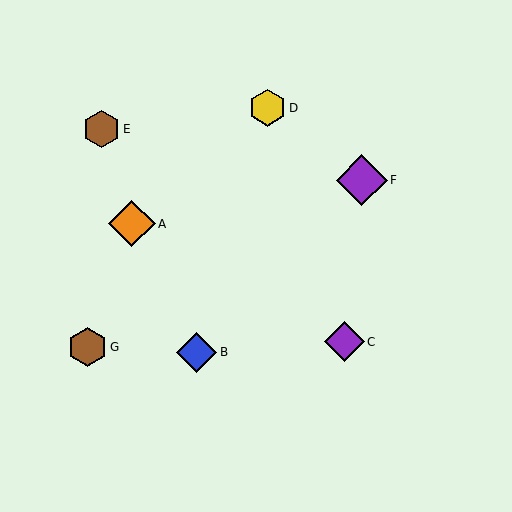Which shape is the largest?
The purple diamond (labeled F) is the largest.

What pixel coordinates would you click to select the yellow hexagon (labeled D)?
Click at (268, 108) to select the yellow hexagon D.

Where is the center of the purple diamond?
The center of the purple diamond is at (362, 180).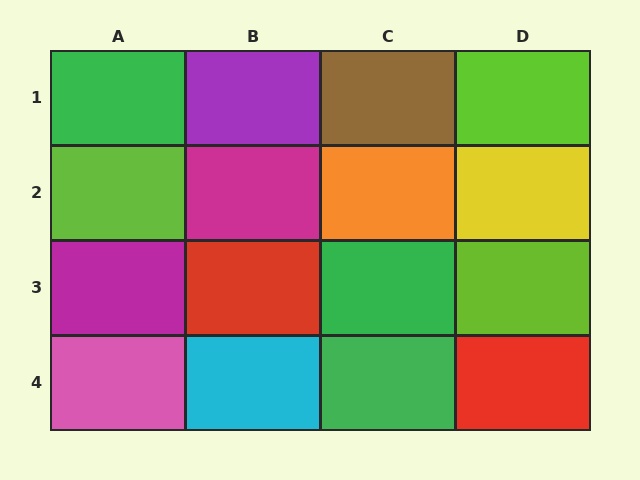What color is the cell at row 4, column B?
Cyan.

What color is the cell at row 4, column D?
Red.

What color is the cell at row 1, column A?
Green.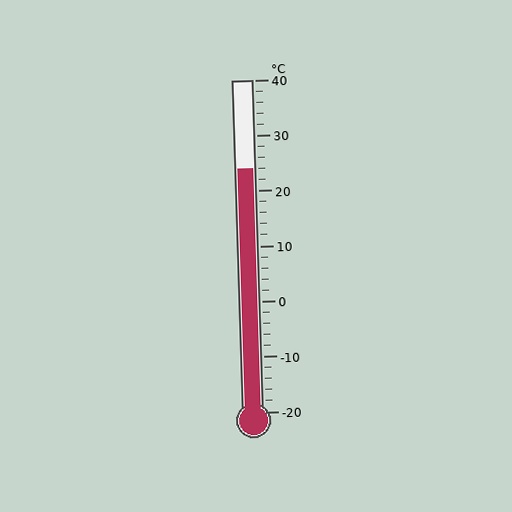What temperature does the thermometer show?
The thermometer shows approximately 24°C.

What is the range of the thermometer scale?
The thermometer scale ranges from -20°C to 40°C.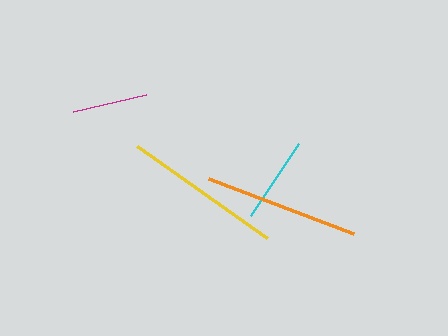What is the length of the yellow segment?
The yellow segment is approximately 160 pixels long.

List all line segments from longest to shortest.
From longest to shortest: yellow, orange, cyan, magenta.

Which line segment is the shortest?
The magenta line is the shortest at approximately 75 pixels.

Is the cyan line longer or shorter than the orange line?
The orange line is longer than the cyan line.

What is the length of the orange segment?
The orange segment is approximately 154 pixels long.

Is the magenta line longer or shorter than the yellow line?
The yellow line is longer than the magenta line.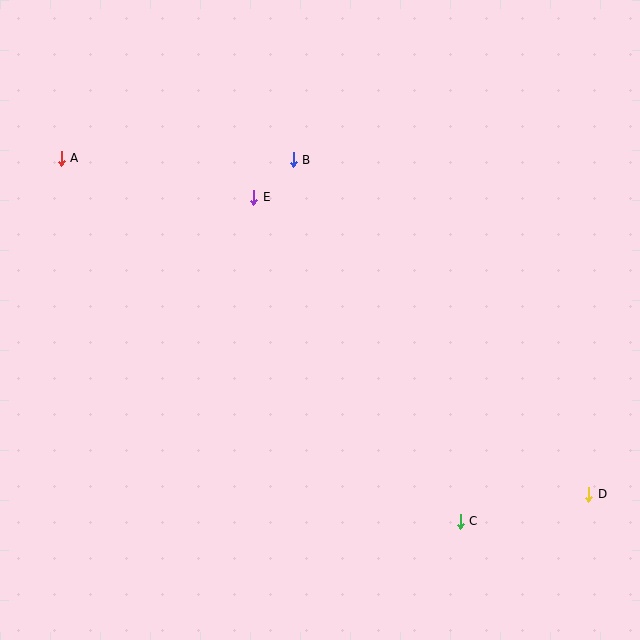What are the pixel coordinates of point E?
Point E is at (254, 197).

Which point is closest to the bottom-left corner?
Point C is closest to the bottom-left corner.